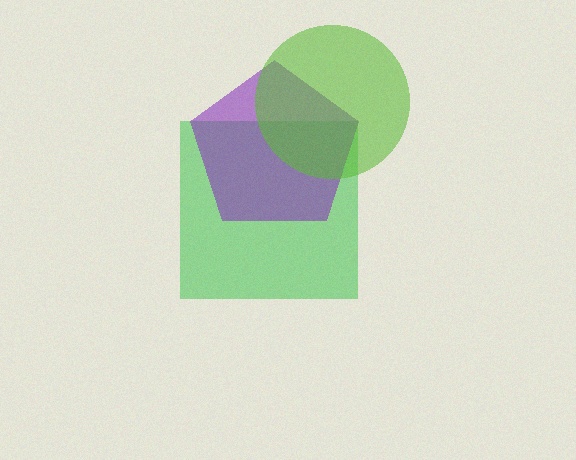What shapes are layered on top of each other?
The layered shapes are: a green square, a purple pentagon, a lime circle.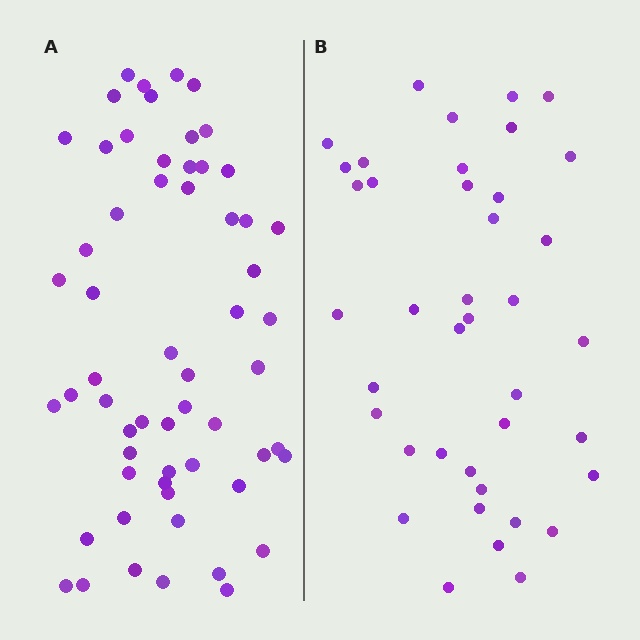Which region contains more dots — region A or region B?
Region A (the left region) has more dots.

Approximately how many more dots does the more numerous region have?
Region A has approximately 20 more dots than region B.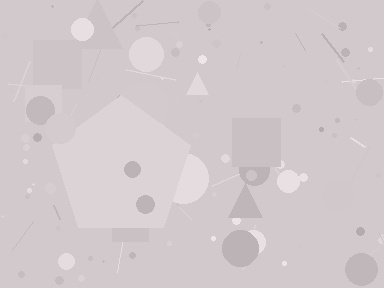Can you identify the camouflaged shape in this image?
The camouflaged shape is a pentagon.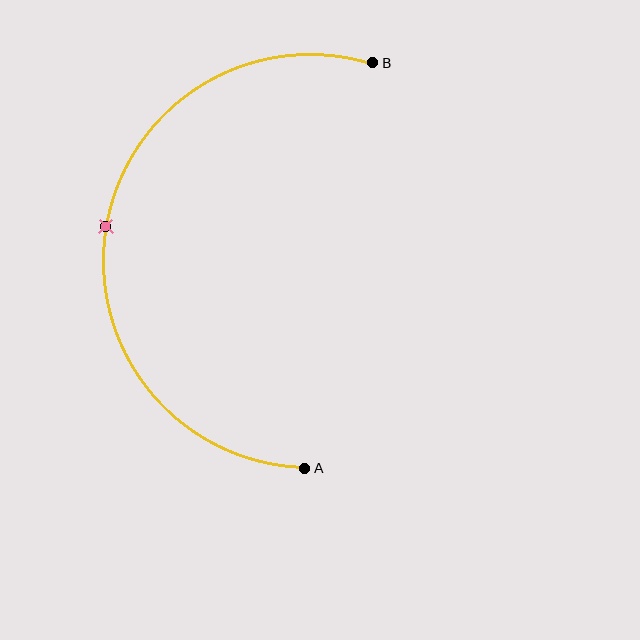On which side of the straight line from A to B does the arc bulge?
The arc bulges to the left of the straight line connecting A and B.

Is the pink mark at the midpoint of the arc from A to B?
Yes. The pink mark lies on the arc at equal arc-length from both A and B — it is the arc midpoint.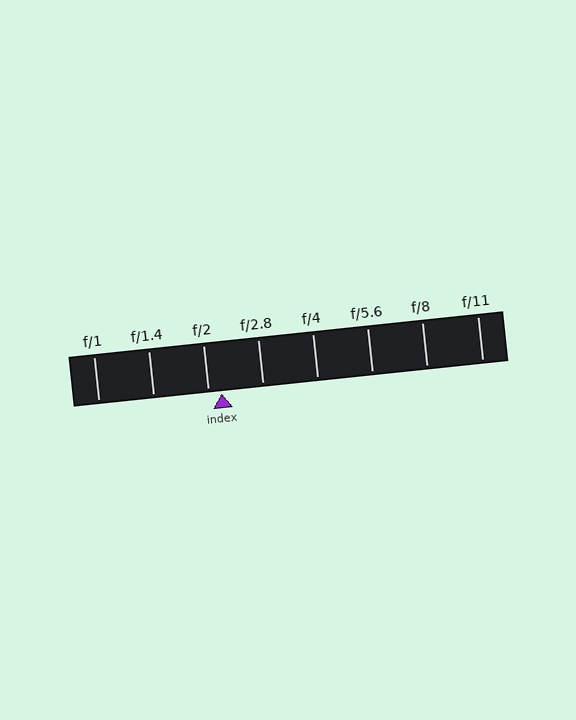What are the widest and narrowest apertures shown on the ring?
The widest aperture shown is f/1 and the narrowest is f/11.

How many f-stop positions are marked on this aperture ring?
There are 8 f-stop positions marked.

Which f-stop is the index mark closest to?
The index mark is closest to f/2.